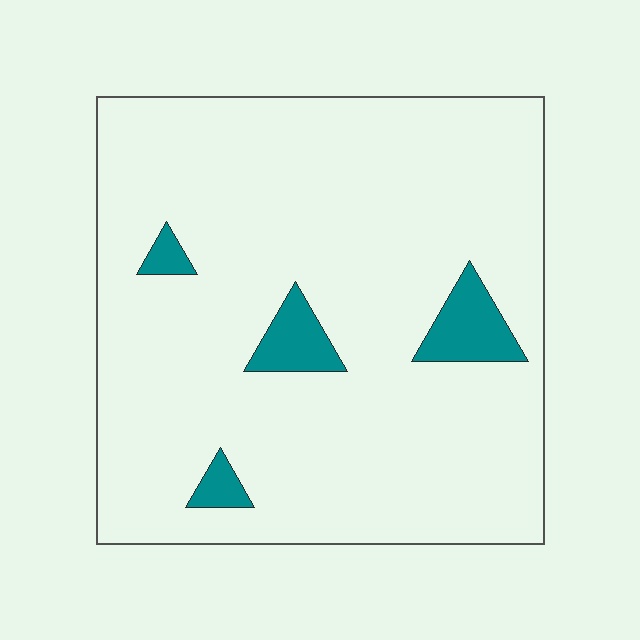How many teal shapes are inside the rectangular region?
4.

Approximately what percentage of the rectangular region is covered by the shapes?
Approximately 5%.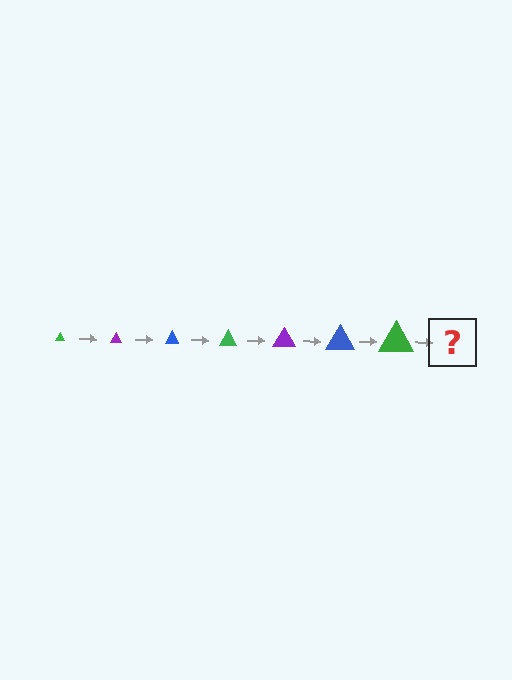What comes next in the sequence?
The next element should be a purple triangle, larger than the previous one.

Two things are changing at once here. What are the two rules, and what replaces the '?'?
The two rules are that the triangle grows larger each step and the color cycles through green, purple, and blue. The '?' should be a purple triangle, larger than the previous one.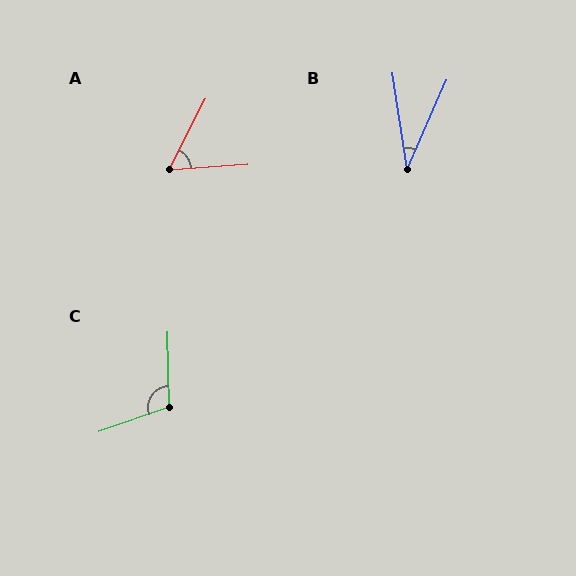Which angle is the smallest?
B, at approximately 32 degrees.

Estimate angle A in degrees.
Approximately 58 degrees.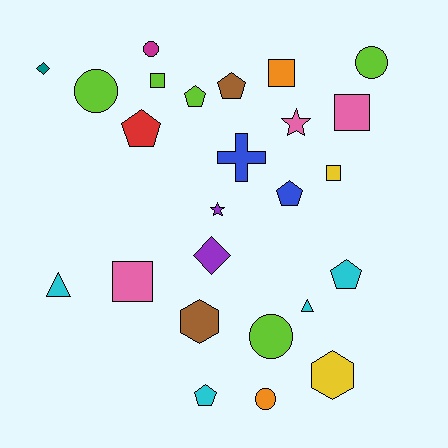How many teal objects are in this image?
There is 1 teal object.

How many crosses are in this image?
There is 1 cross.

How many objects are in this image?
There are 25 objects.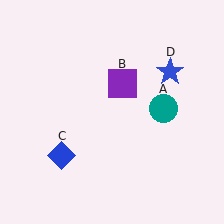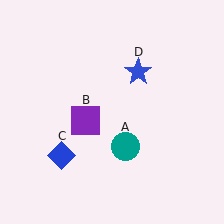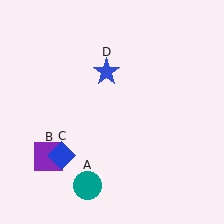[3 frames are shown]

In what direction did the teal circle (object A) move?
The teal circle (object A) moved down and to the left.